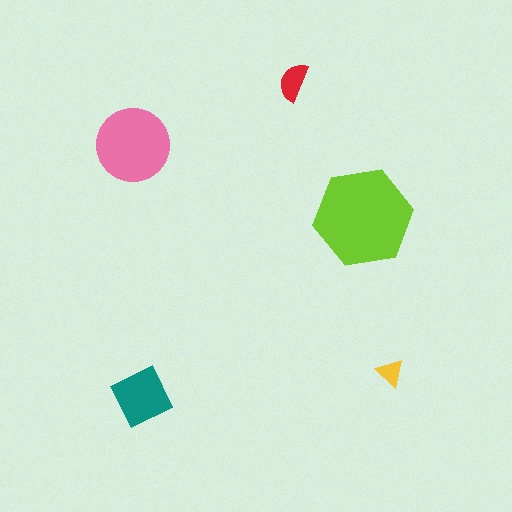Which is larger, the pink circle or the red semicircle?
The pink circle.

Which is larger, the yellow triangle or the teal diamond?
The teal diamond.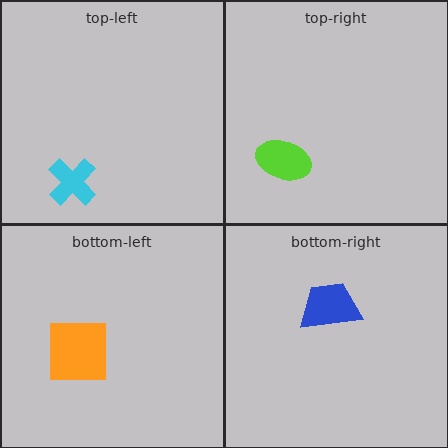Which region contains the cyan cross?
The top-left region.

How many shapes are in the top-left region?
1.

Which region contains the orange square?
The bottom-left region.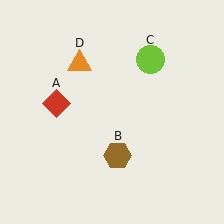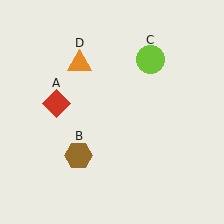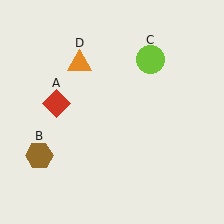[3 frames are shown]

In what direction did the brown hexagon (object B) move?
The brown hexagon (object B) moved left.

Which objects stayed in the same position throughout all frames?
Red diamond (object A) and lime circle (object C) and orange triangle (object D) remained stationary.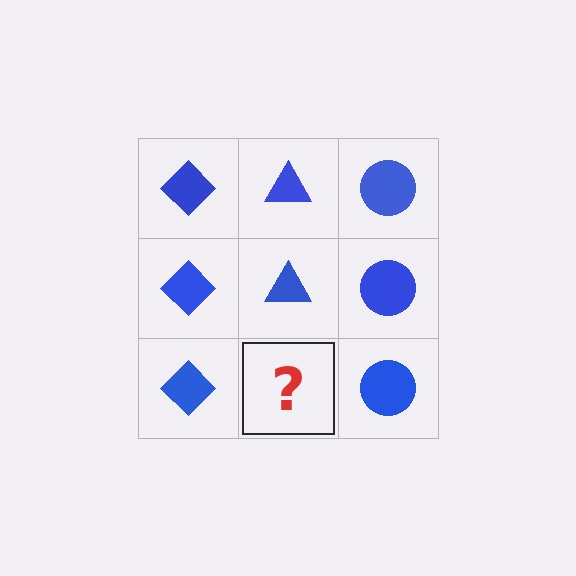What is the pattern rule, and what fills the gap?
The rule is that each column has a consistent shape. The gap should be filled with a blue triangle.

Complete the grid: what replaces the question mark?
The question mark should be replaced with a blue triangle.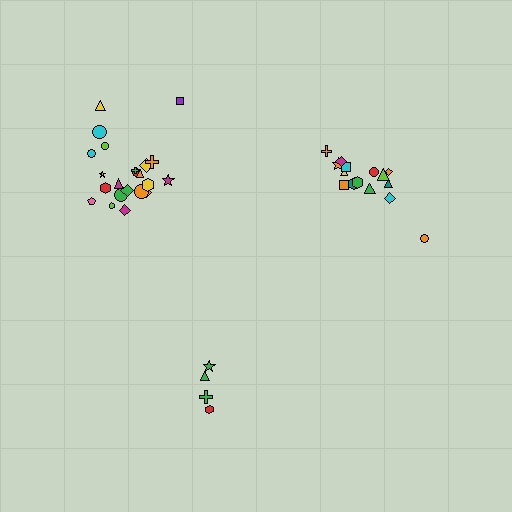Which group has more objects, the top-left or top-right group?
The top-left group.